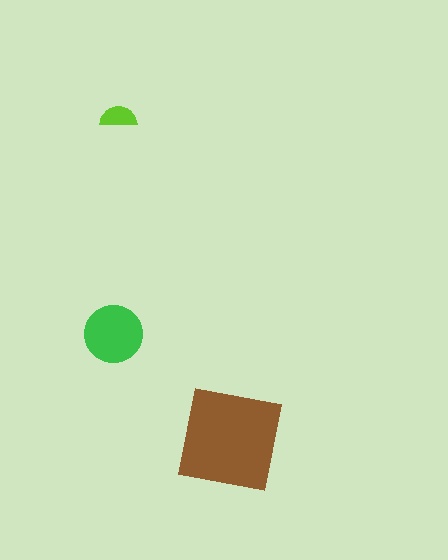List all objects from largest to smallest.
The brown square, the green circle, the lime semicircle.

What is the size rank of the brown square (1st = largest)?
1st.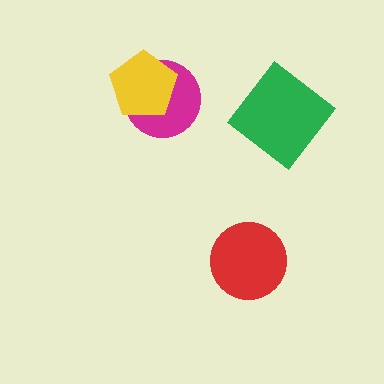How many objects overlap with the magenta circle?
1 object overlaps with the magenta circle.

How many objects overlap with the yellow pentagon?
1 object overlaps with the yellow pentagon.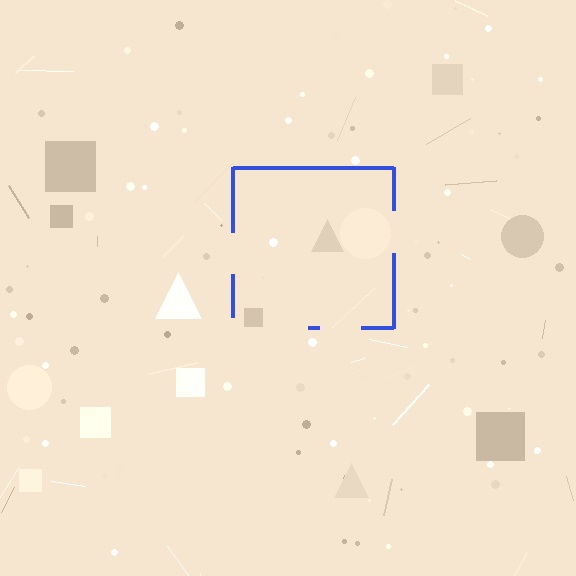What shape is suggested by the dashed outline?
The dashed outline suggests a square.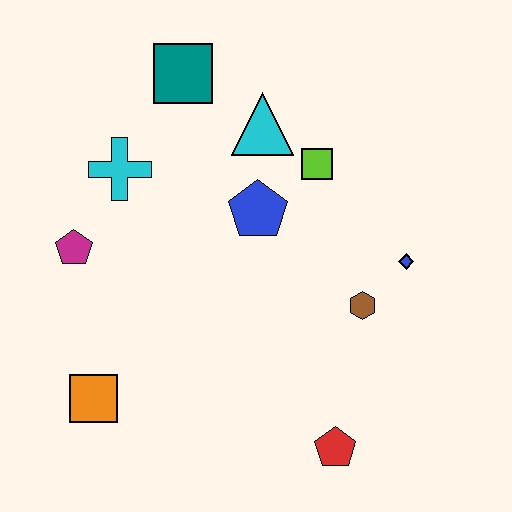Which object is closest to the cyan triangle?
The lime square is closest to the cyan triangle.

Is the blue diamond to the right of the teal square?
Yes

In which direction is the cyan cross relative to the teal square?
The cyan cross is below the teal square.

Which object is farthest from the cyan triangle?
The red pentagon is farthest from the cyan triangle.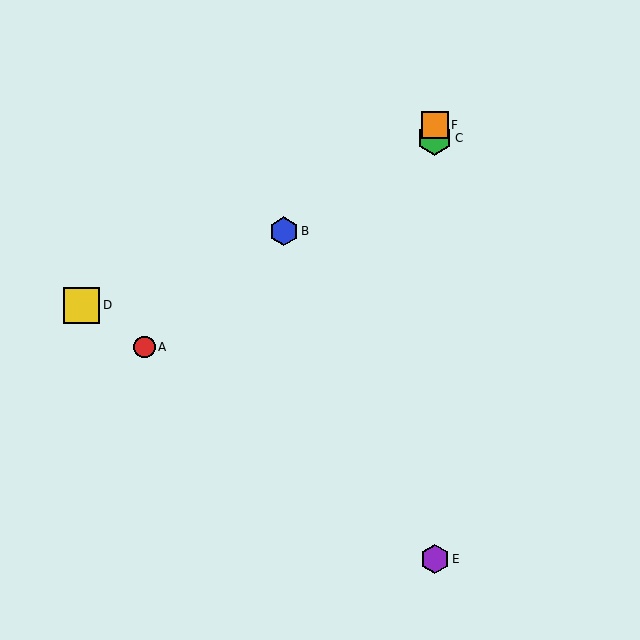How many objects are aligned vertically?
3 objects (C, E, F) are aligned vertically.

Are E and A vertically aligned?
No, E is at x≈435 and A is at x≈145.